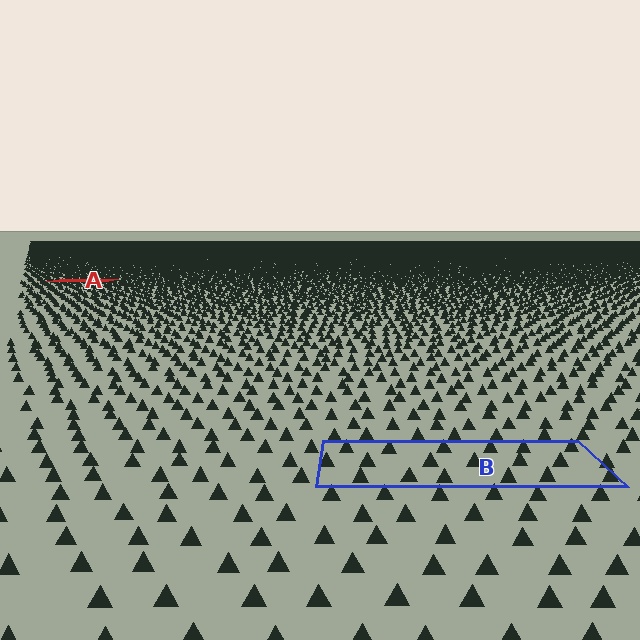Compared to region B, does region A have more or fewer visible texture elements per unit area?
Region A has more texture elements per unit area — they are packed more densely because it is farther away.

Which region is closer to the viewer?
Region B is closer. The texture elements there are larger and more spread out.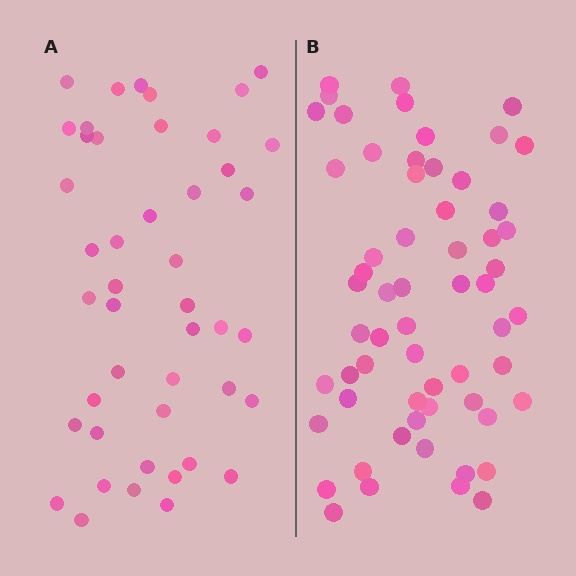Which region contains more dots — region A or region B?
Region B (the right region) has more dots.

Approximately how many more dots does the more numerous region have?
Region B has approximately 15 more dots than region A.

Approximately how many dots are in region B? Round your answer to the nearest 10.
About 60 dots.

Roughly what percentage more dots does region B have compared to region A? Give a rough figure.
About 35% more.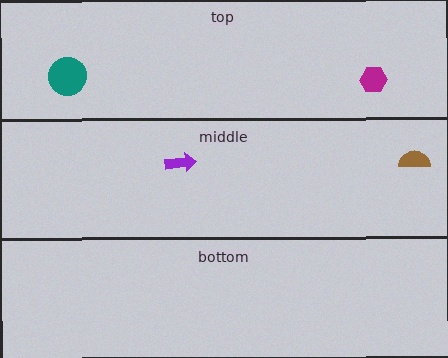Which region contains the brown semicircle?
The middle region.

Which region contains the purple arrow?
The middle region.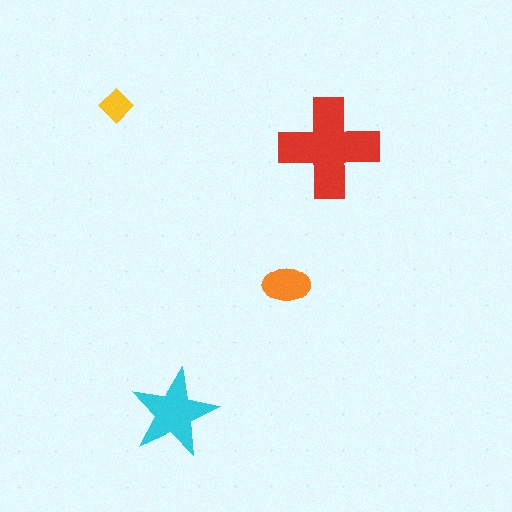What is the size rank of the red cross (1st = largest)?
1st.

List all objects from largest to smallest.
The red cross, the cyan star, the orange ellipse, the yellow diamond.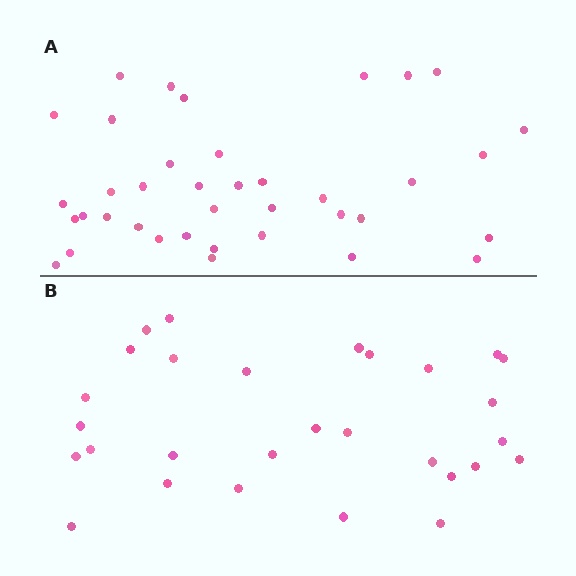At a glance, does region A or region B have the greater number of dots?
Region A (the top region) has more dots.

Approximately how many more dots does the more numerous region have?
Region A has roughly 8 or so more dots than region B.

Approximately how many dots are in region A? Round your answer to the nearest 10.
About 40 dots. (The exact count is 38, which rounds to 40.)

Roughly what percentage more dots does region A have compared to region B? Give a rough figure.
About 30% more.